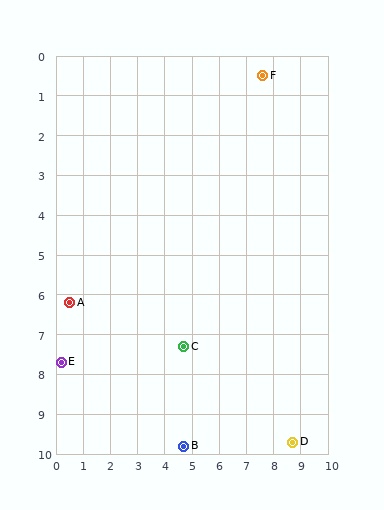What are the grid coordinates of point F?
Point F is at approximately (7.6, 0.5).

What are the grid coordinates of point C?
Point C is at approximately (4.7, 7.3).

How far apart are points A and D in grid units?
Points A and D are about 8.9 grid units apart.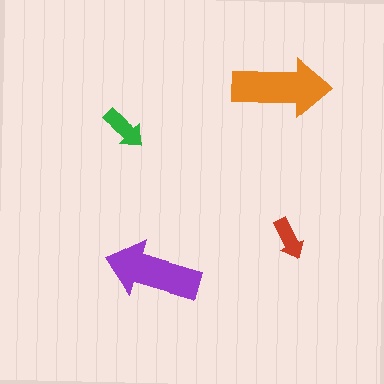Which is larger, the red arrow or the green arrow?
The green one.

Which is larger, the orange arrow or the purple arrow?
The orange one.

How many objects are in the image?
There are 4 objects in the image.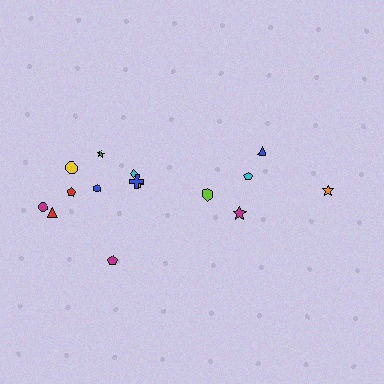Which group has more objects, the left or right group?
The left group.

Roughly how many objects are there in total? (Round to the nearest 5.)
Roughly 15 objects in total.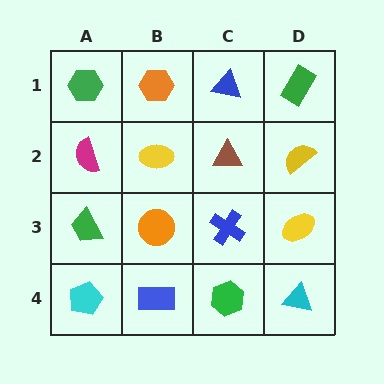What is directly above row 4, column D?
A yellow ellipse.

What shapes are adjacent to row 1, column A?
A magenta semicircle (row 2, column A), an orange hexagon (row 1, column B).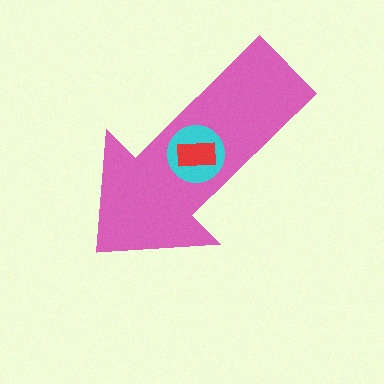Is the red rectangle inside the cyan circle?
Yes.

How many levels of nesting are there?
3.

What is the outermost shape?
The pink arrow.